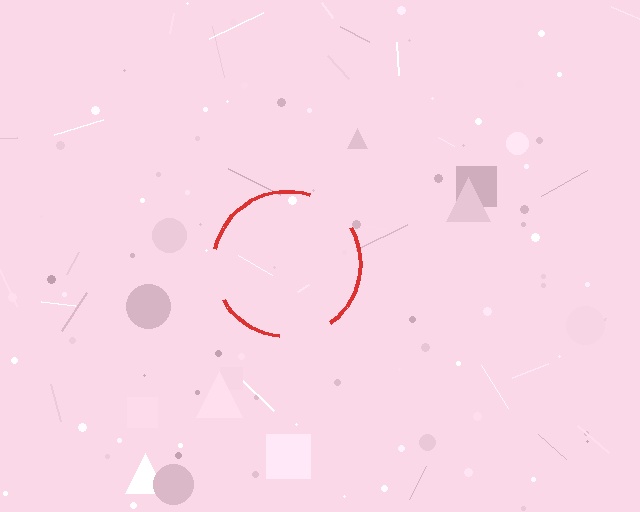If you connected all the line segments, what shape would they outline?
They would outline a circle.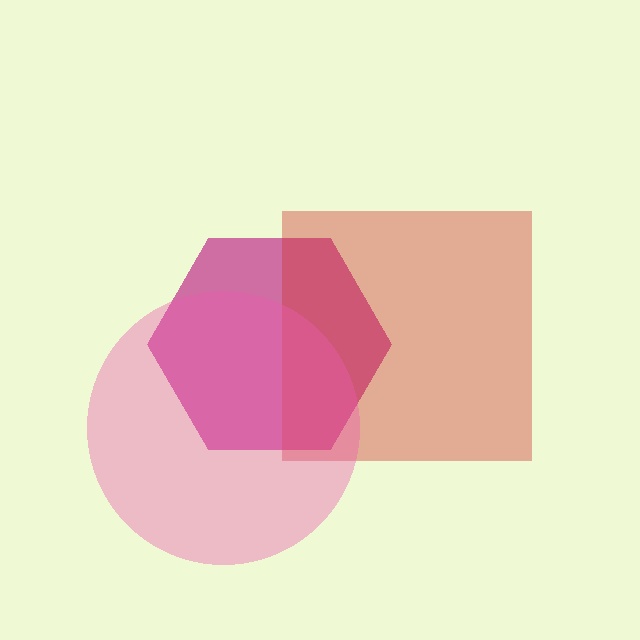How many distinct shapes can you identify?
There are 3 distinct shapes: a magenta hexagon, a red square, a pink circle.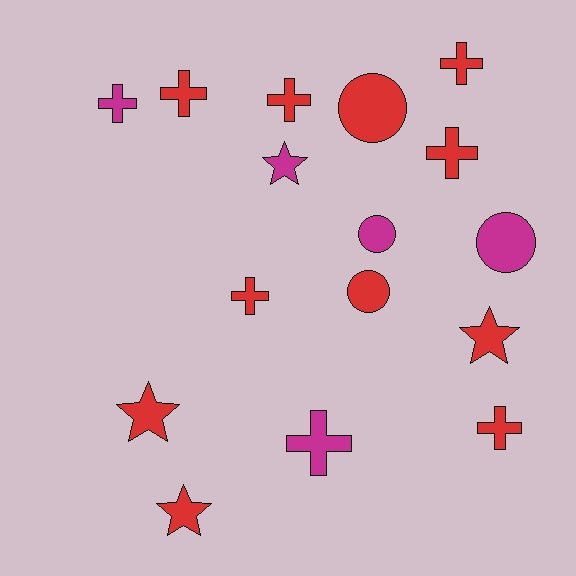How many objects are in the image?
There are 16 objects.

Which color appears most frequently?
Red, with 11 objects.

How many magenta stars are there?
There is 1 magenta star.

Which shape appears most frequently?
Cross, with 8 objects.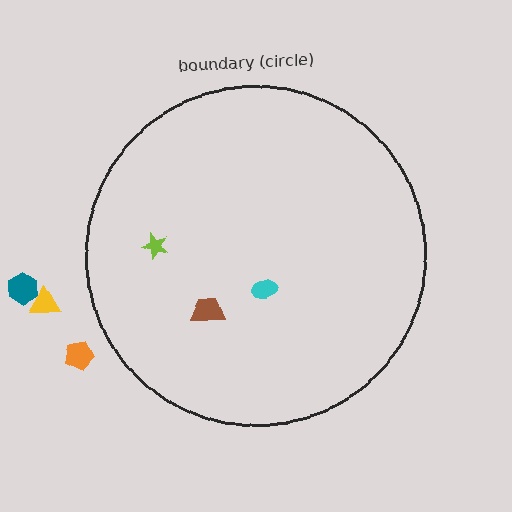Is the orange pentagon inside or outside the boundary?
Outside.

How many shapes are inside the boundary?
3 inside, 3 outside.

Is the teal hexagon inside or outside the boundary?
Outside.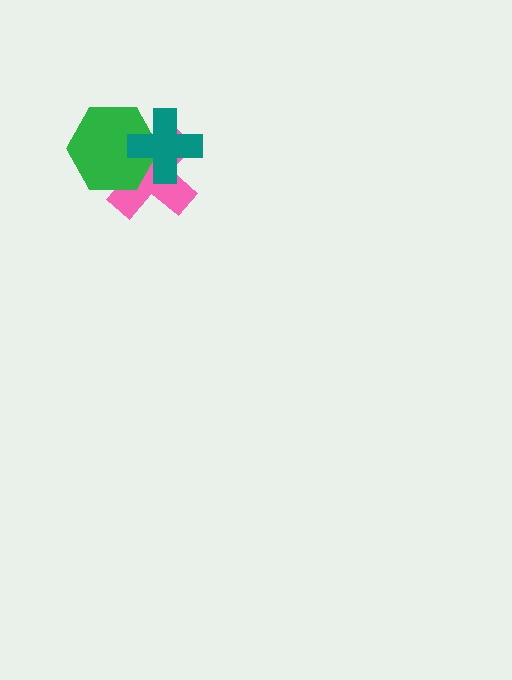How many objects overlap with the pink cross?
2 objects overlap with the pink cross.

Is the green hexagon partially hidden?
Yes, it is partially covered by another shape.